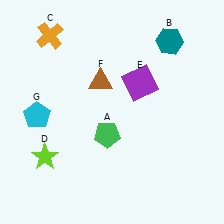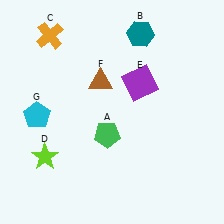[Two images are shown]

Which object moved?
The teal hexagon (B) moved left.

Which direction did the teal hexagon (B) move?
The teal hexagon (B) moved left.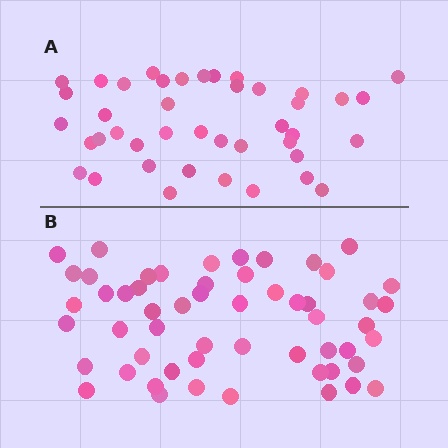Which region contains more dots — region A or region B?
Region B (the bottom region) has more dots.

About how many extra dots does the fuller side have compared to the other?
Region B has approximately 15 more dots than region A.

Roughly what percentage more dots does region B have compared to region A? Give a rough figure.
About 30% more.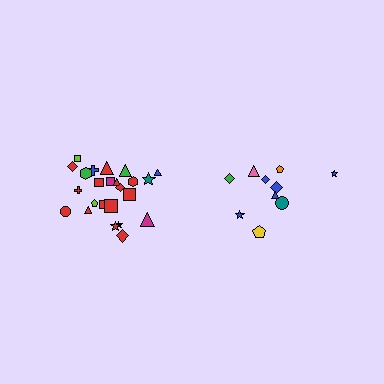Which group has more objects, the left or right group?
The left group.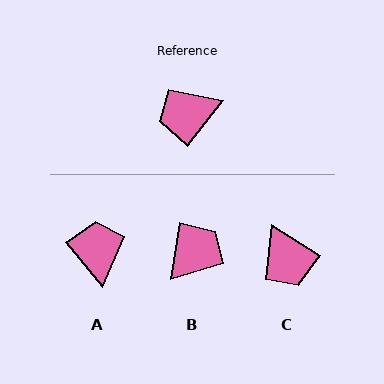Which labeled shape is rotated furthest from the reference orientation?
B, about 151 degrees away.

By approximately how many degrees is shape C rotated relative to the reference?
Approximately 95 degrees counter-clockwise.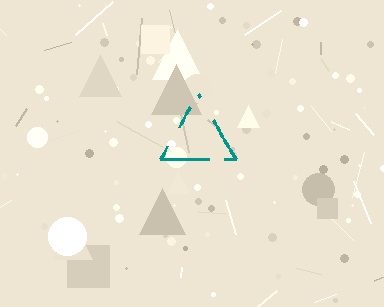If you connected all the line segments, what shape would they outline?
They would outline a triangle.